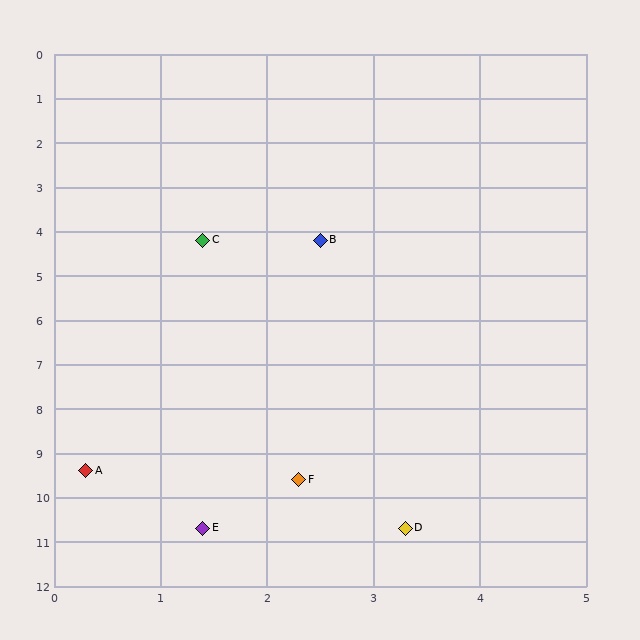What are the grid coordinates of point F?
Point F is at approximately (2.3, 9.6).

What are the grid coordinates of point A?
Point A is at approximately (0.3, 9.4).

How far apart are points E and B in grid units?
Points E and B are about 6.6 grid units apart.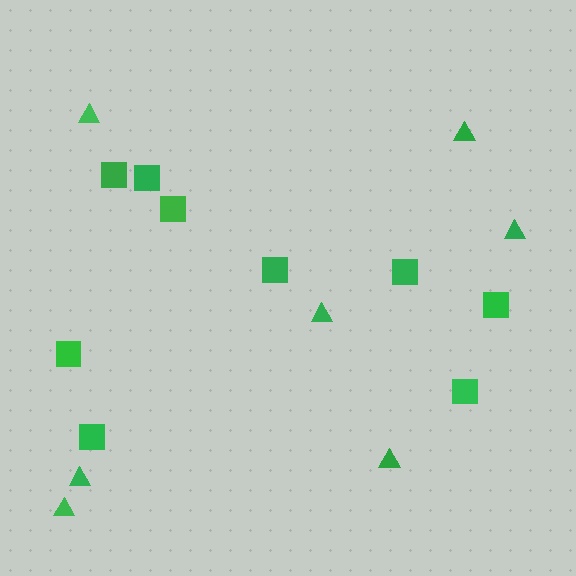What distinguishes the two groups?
There are 2 groups: one group of triangles (7) and one group of squares (9).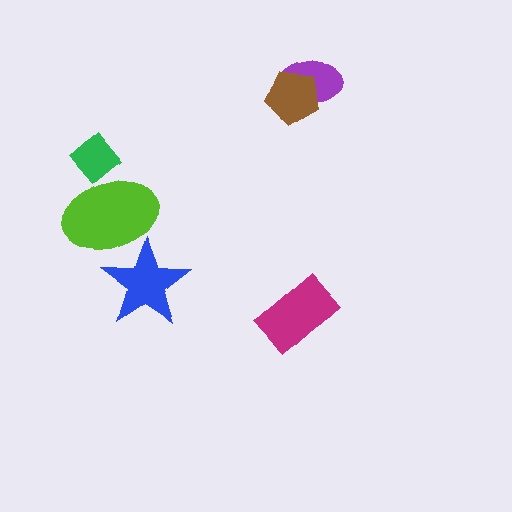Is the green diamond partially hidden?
Yes, it is partially covered by another shape.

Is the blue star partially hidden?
No, no other shape covers it.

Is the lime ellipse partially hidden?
Yes, it is partially covered by another shape.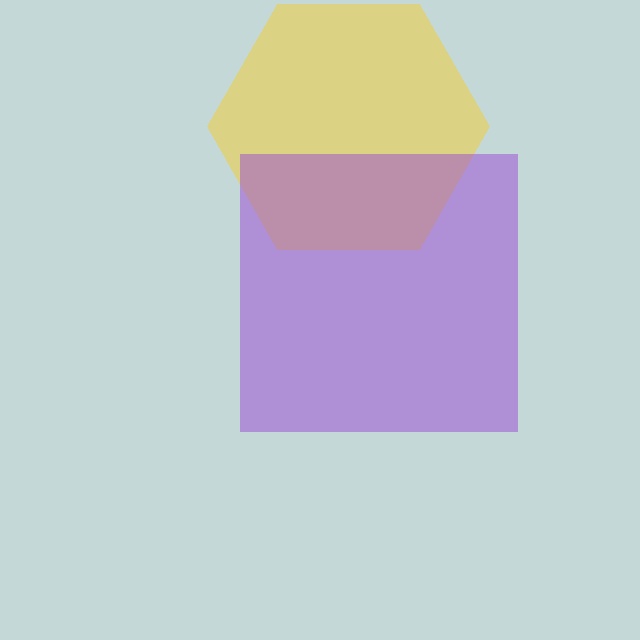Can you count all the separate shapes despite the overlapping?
Yes, there are 2 separate shapes.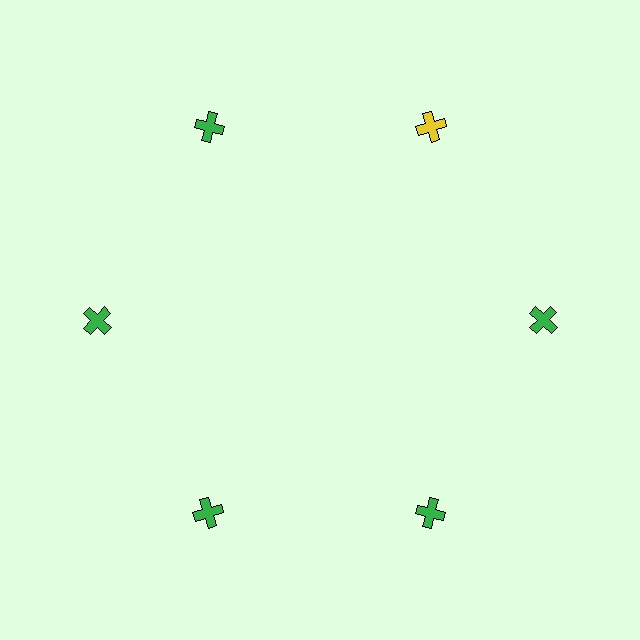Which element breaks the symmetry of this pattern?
The yellow cross at roughly the 1 o'clock position breaks the symmetry. All other shapes are green crosses.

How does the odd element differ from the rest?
It has a different color: yellow instead of green.